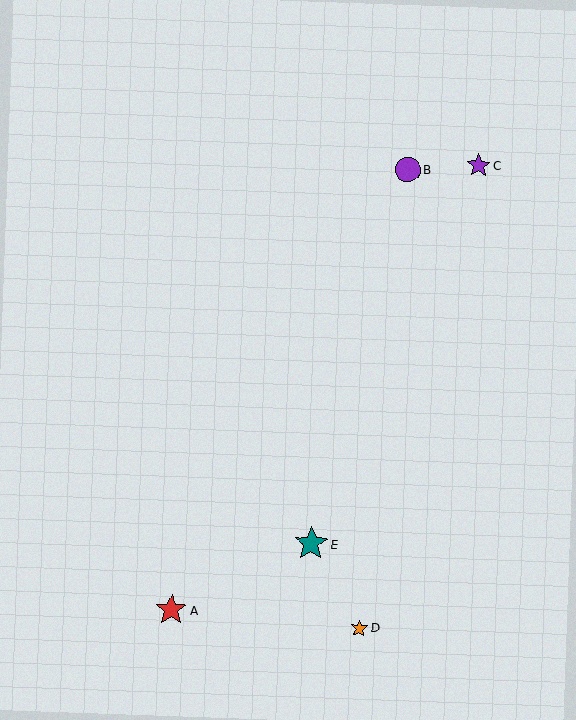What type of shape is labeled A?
Shape A is a red star.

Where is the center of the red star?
The center of the red star is at (171, 610).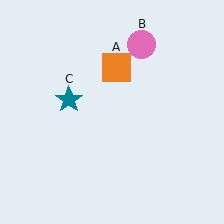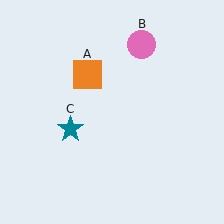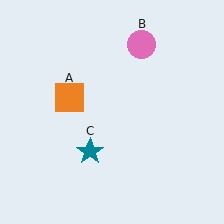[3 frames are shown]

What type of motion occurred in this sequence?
The orange square (object A), teal star (object C) rotated counterclockwise around the center of the scene.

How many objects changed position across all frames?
2 objects changed position: orange square (object A), teal star (object C).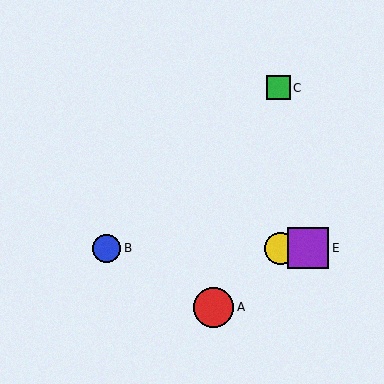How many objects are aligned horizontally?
3 objects (B, D, E) are aligned horizontally.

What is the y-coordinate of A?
Object A is at y≈307.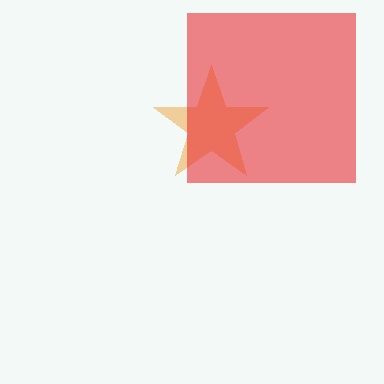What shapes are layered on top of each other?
The layered shapes are: an orange star, a red square.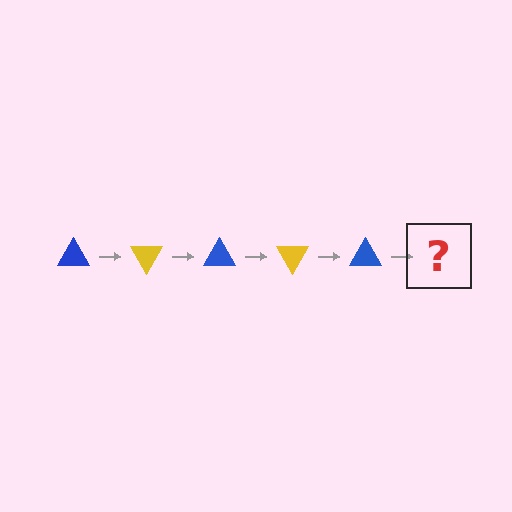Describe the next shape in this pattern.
It should be a yellow triangle, rotated 300 degrees from the start.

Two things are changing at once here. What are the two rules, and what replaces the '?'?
The two rules are that it rotates 60 degrees each step and the color cycles through blue and yellow. The '?' should be a yellow triangle, rotated 300 degrees from the start.